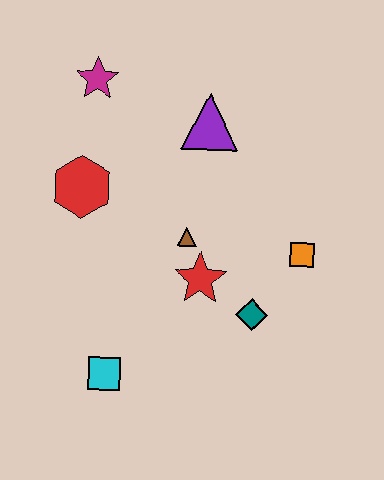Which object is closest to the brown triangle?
The red star is closest to the brown triangle.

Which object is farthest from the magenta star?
The cyan square is farthest from the magenta star.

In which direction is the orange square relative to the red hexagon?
The orange square is to the right of the red hexagon.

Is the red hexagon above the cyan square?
Yes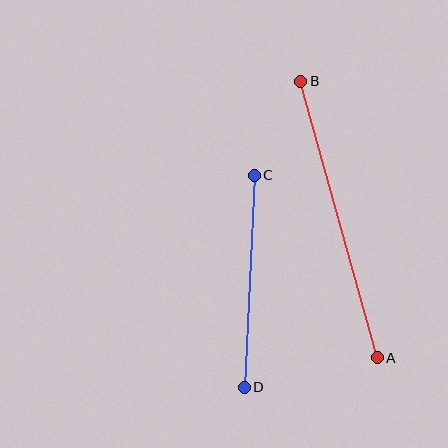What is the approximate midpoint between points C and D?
The midpoint is at approximately (249, 281) pixels.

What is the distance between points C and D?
The distance is approximately 212 pixels.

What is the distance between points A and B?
The distance is approximately 287 pixels.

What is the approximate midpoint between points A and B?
The midpoint is at approximately (339, 219) pixels.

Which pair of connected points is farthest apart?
Points A and B are farthest apart.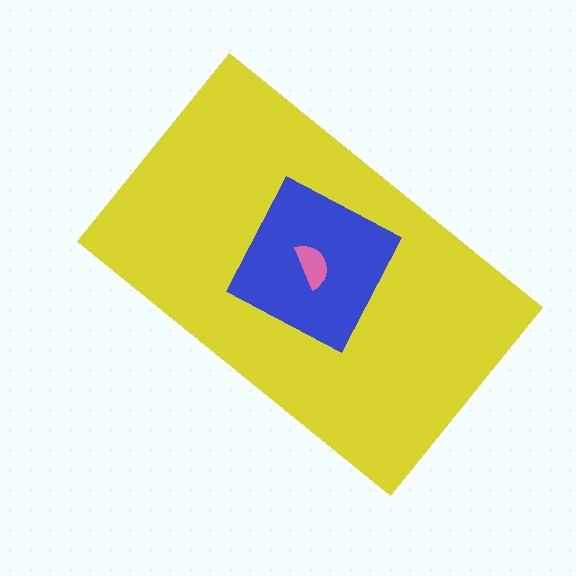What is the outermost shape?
The yellow rectangle.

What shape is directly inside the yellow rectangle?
The blue diamond.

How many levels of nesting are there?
3.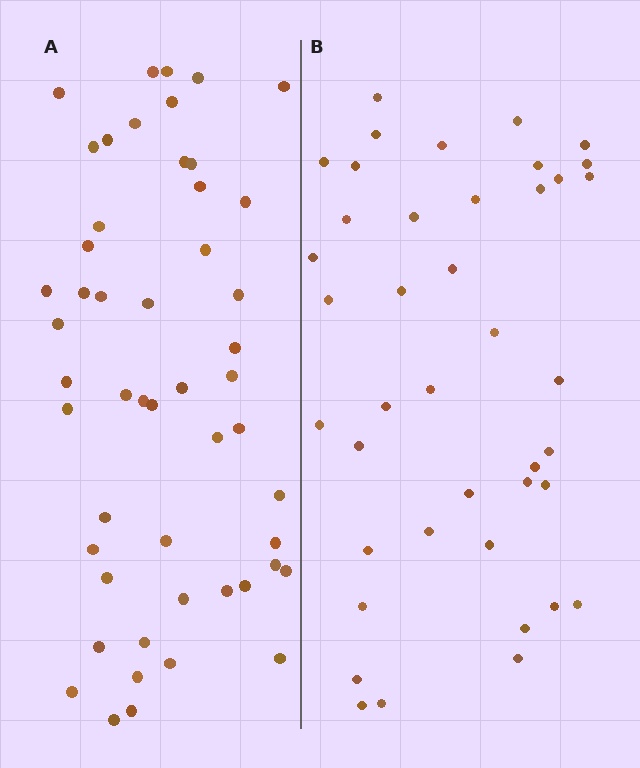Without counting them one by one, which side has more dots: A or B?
Region A (the left region) has more dots.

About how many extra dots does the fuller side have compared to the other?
Region A has roughly 10 or so more dots than region B.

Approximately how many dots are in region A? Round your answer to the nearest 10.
About 50 dots. (The exact count is 51, which rounds to 50.)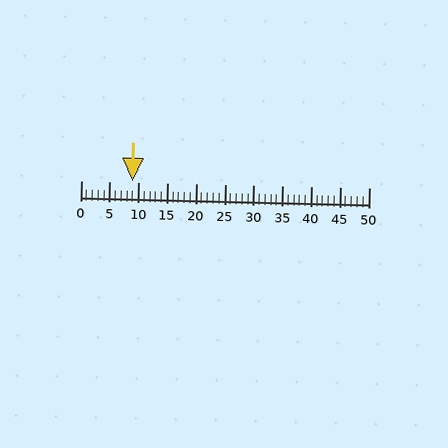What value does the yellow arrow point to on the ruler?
The yellow arrow points to approximately 9.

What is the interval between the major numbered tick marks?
The major tick marks are spaced 5 units apart.